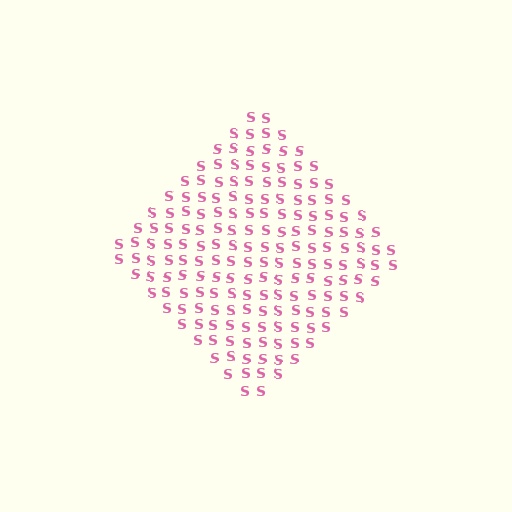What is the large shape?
The large shape is a diamond.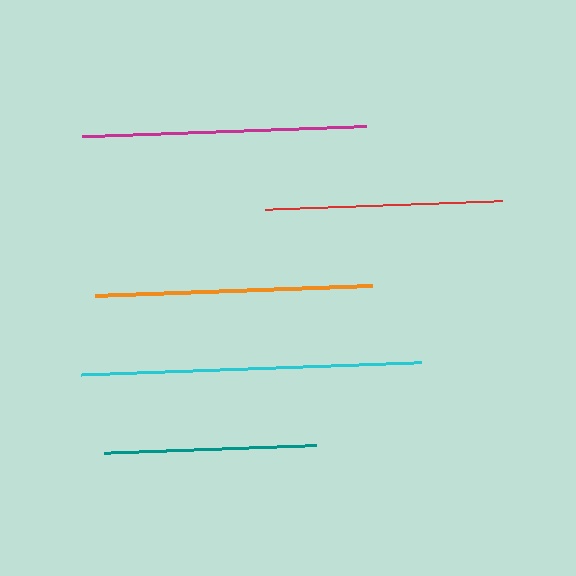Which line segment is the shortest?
The teal line is the shortest at approximately 213 pixels.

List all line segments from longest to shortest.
From longest to shortest: cyan, magenta, orange, red, teal.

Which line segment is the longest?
The cyan line is the longest at approximately 340 pixels.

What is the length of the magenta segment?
The magenta segment is approximately 283 pixels long.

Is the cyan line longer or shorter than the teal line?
The cyan line is longer than the teal line.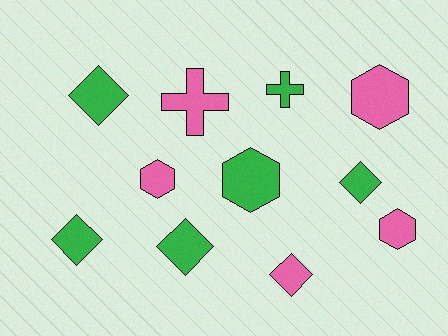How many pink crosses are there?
There is 1 pink cross.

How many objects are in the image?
There are 11 objects.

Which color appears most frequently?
Green, with 6 objects.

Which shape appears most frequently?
Diamond, with 5 objects.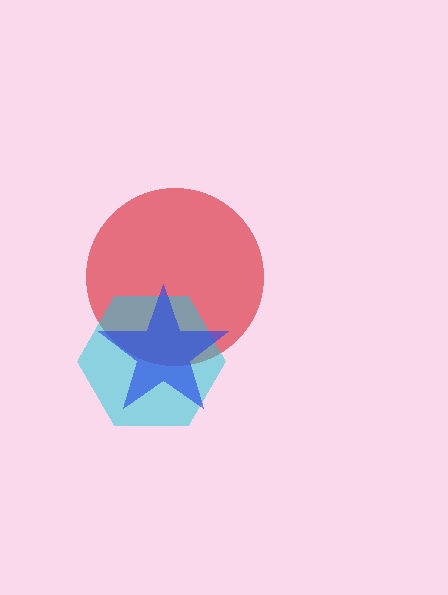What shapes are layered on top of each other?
The layered shapes are: a red circle, a cyan hexagon, a blue star.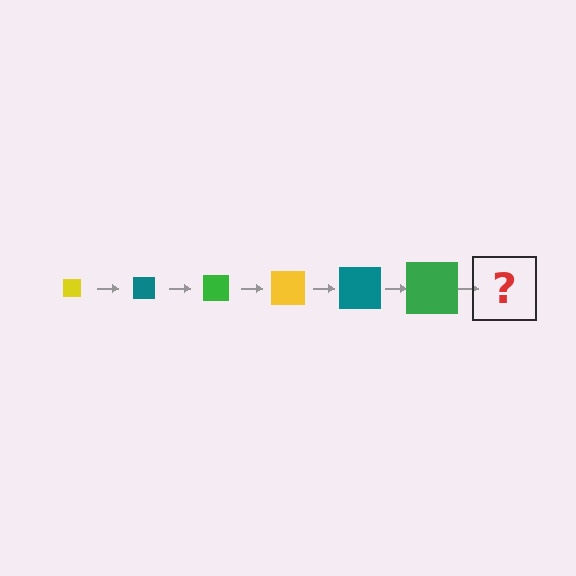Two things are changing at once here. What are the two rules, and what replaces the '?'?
The two rules are that the square grows larger each step and the color cycles through yellow, teal, and green. The '?' should be a yellow square, larger than the previous one.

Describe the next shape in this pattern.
It should be a yellow square, larger than the previous one.